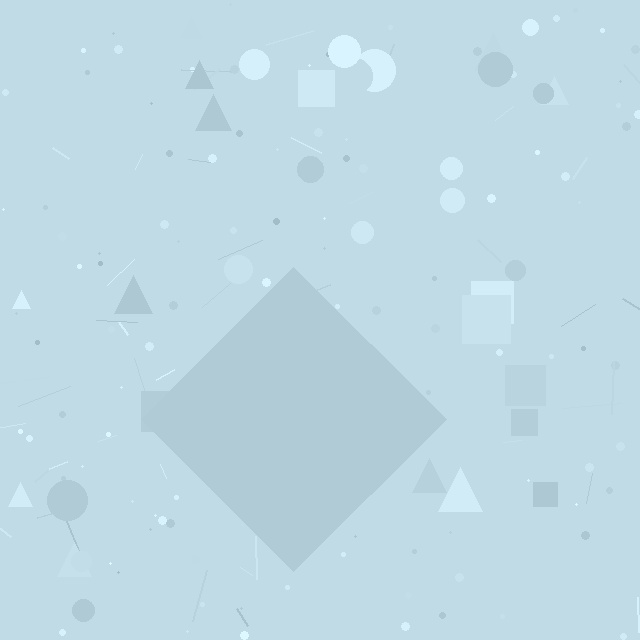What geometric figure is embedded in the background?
A diamond is embedded in the background.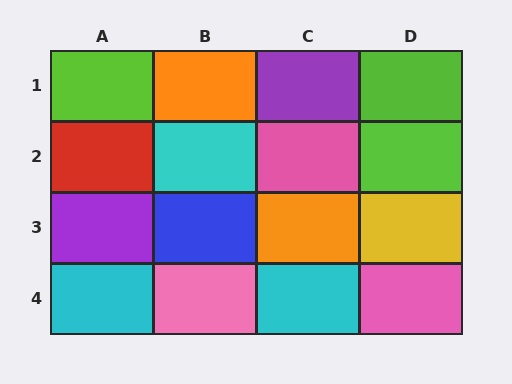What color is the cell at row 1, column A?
Lime.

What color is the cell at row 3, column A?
Purple.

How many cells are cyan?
3 cells are cyan.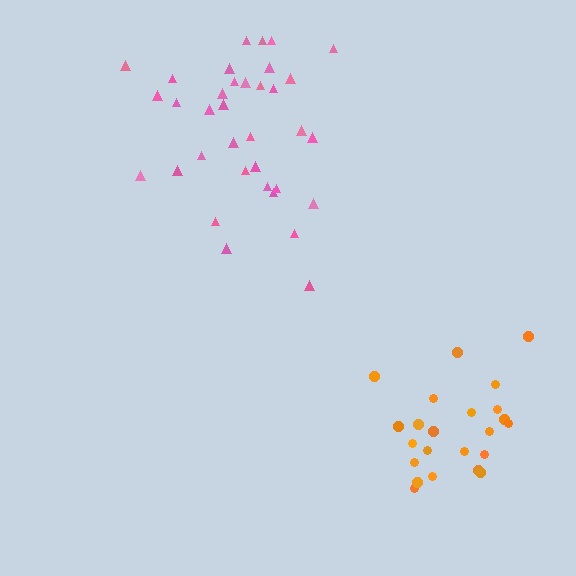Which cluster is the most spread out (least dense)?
Orange.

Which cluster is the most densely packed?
Pink.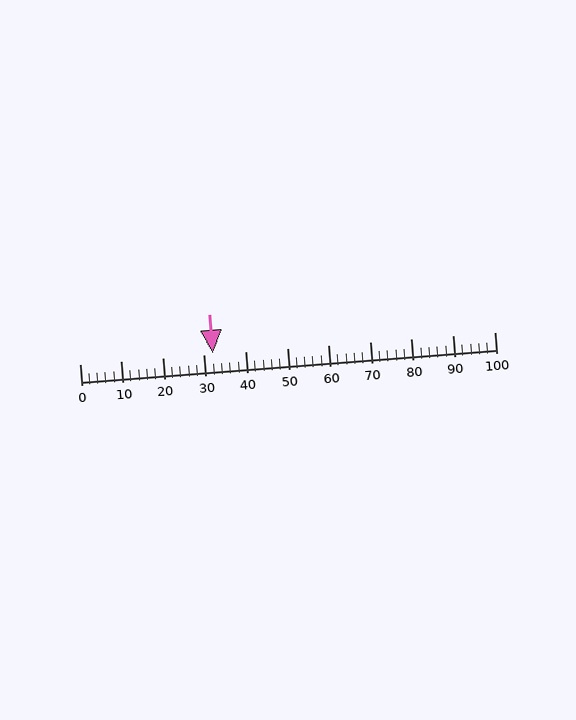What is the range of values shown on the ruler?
The ruler shows values from 0 to 100.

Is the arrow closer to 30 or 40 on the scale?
The arrow is closer to 30.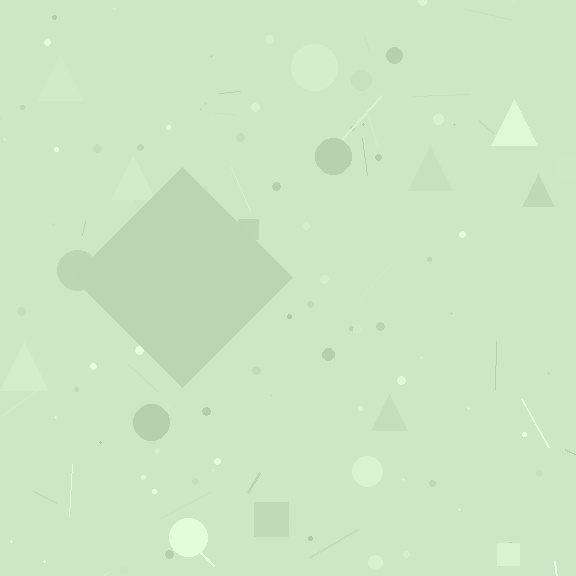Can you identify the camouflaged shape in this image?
The camouflaged shape is a diamond.